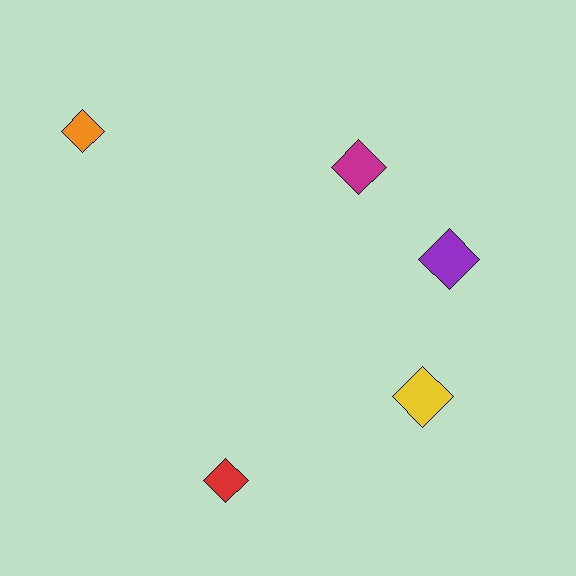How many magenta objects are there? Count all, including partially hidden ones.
There is 1 magenta object.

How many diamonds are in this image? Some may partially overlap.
There are 5 diamonds.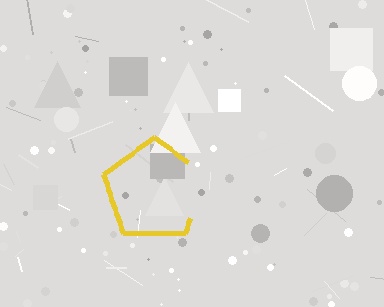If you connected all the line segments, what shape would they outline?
They would outline a pentagon.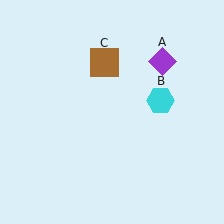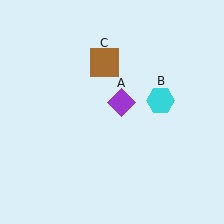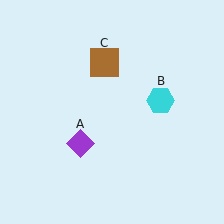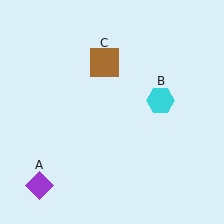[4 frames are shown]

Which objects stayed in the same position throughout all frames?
Cyan hexagon (object B) and brown square (object C) remained stationary.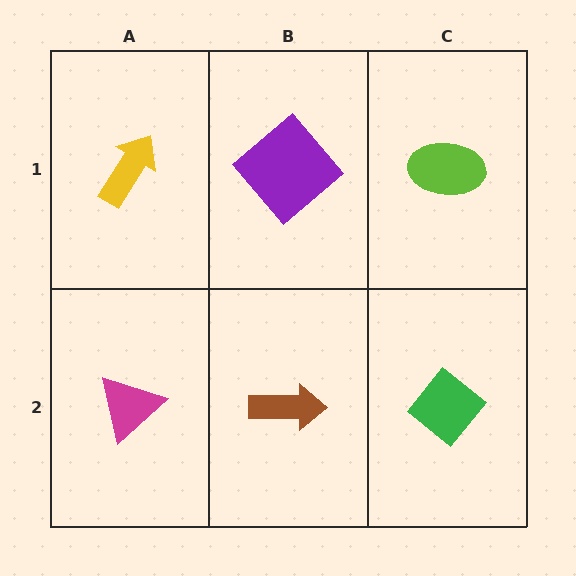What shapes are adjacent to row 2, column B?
A purple diamond (row 1, column B), a magenta triangle (row 2, column A), a green diamond (row 2, column C).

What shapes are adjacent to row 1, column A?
A magenta triangle (row 2, column A), a purple diamond (row 1, column B).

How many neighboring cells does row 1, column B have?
3.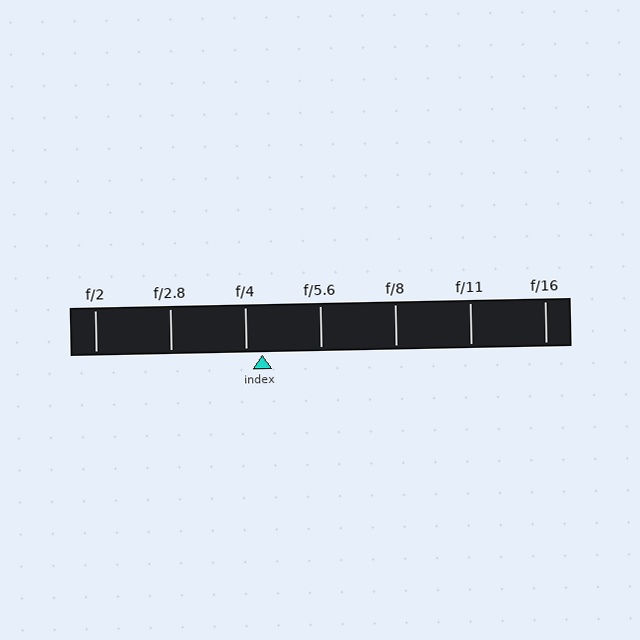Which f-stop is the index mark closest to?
The index mark is closest to f/4.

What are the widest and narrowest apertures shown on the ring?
The widest aperture shown is f/2 and the narrowest is f/16.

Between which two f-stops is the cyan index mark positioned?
The index mark is between f/4 and f/5.6.